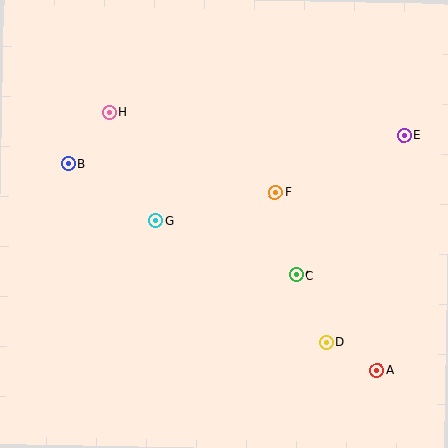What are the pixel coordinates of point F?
Point F is at (275, 192).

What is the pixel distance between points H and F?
The distance between H and F is 184 pixels.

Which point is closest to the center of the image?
Point F at (275, 192) is closest to the center.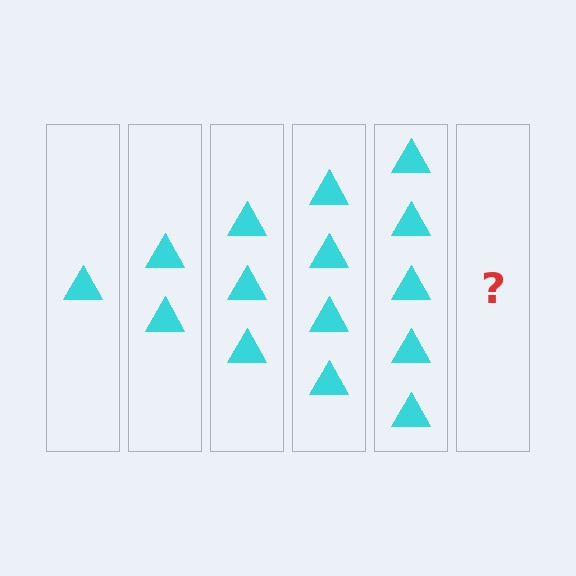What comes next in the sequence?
The next element should be 6 triangles.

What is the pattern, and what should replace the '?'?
The pattern is that each step adds one more triangle. The '?' should be 6 triangles.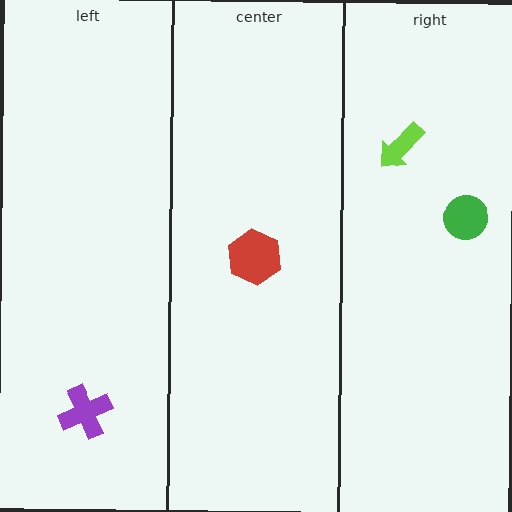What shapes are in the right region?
The green circle, the lime arrow.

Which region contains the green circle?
The right region.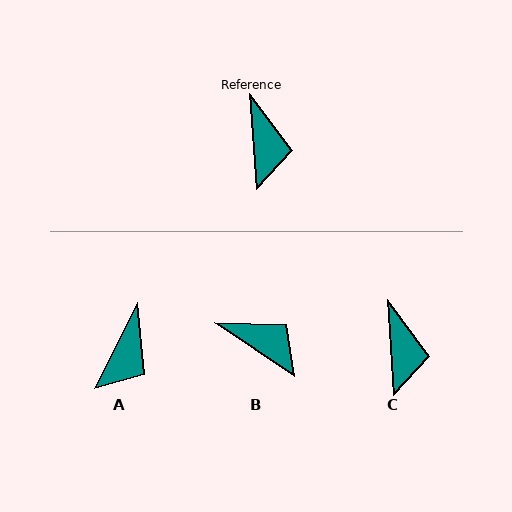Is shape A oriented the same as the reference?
No, it is off by about 31 degrees.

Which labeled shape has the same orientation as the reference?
C.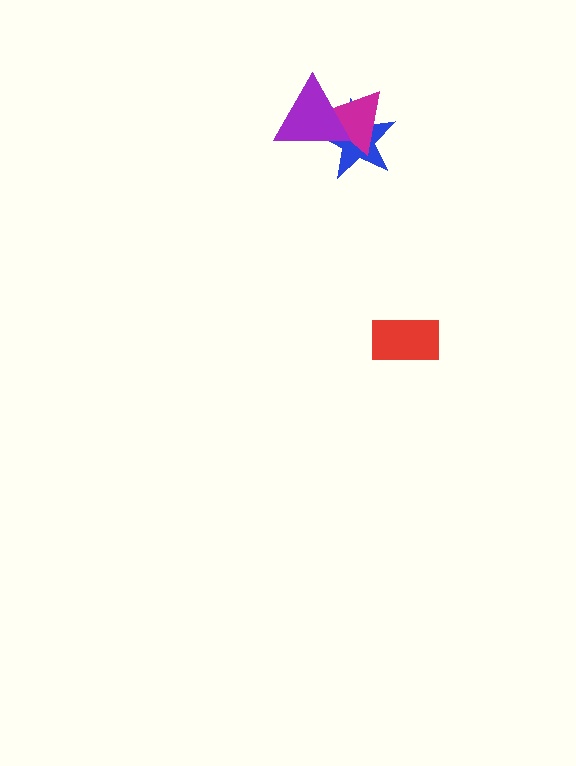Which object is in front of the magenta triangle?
The purple triangle is in front of the magenta triangle.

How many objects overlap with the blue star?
2 objects overlap with the blue star.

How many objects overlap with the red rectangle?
0 objects overlap with the red rectangle.